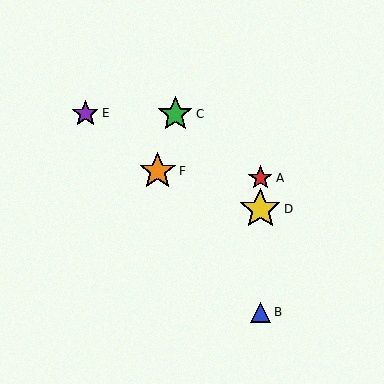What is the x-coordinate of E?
Object E is at x≈85.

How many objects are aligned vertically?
3 objects (A, B, D) are aligned vertically.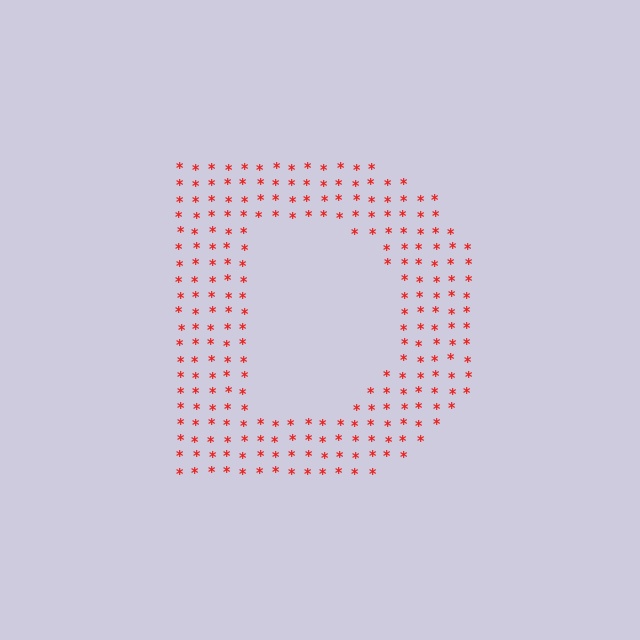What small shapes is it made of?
It is made of small asterisks.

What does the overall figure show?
The overall figure shows the letter D.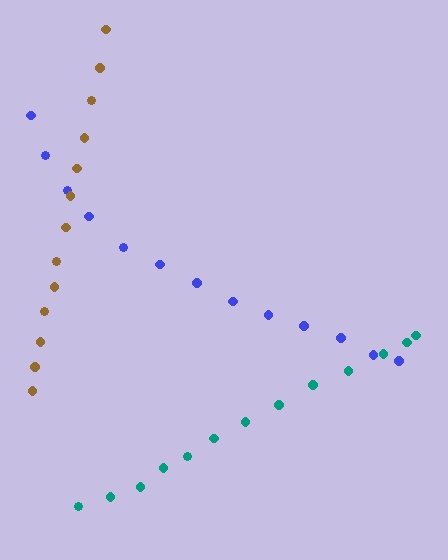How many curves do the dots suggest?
There are 3 distinct paths.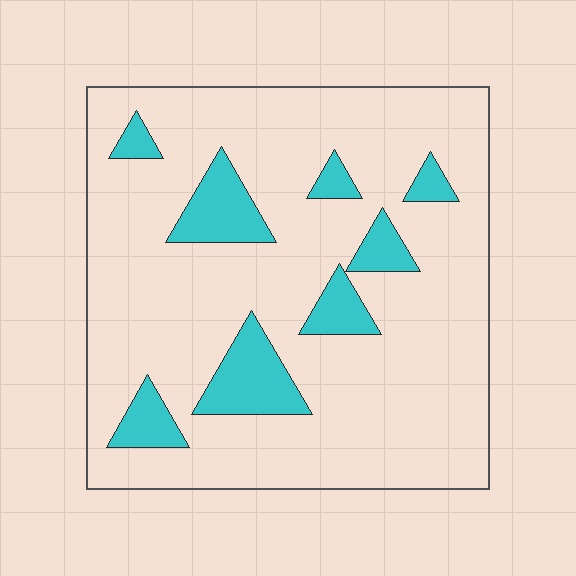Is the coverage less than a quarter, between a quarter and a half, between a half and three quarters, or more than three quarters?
Less than a quarter.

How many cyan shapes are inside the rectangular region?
8.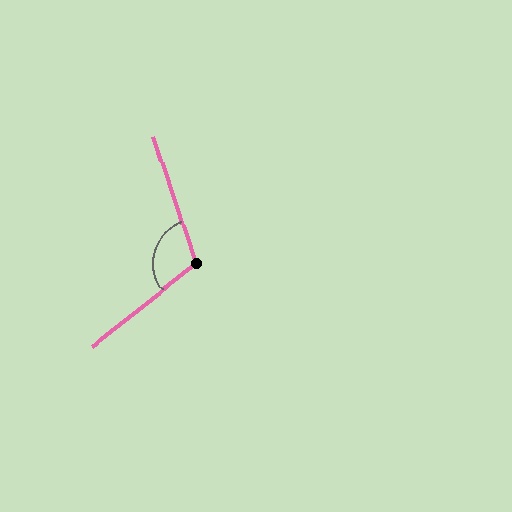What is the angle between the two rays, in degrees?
Approximately 110 degrees.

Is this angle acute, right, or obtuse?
It is obtuse.